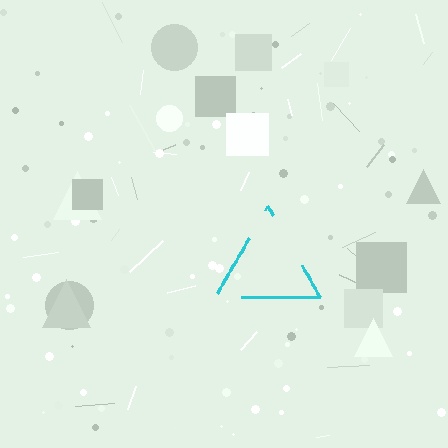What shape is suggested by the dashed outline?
The dashed outline suggests a triangle.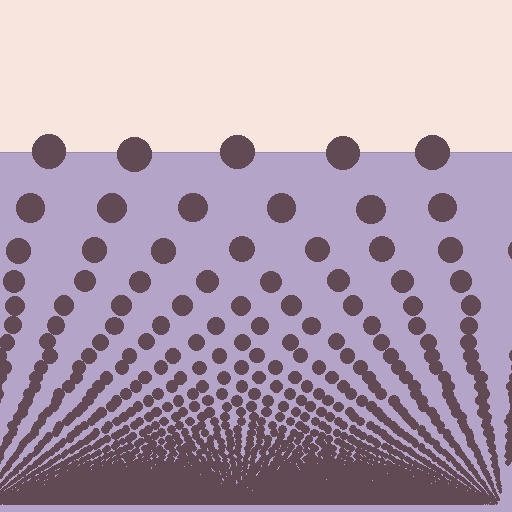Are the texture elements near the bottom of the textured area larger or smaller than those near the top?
Smaller. The gradient is inverted — elements near the bottom are smaller and denser.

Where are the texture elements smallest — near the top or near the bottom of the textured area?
Near the bottom.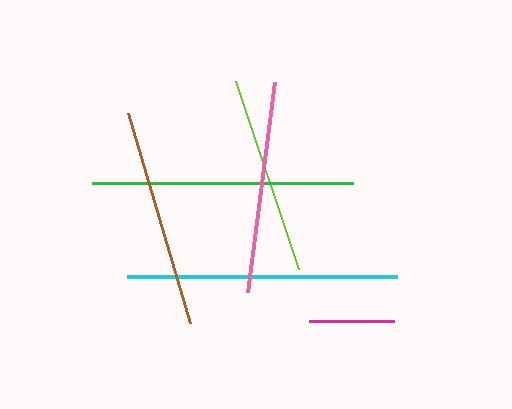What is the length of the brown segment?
The brown segment is approximately 219 pixels long.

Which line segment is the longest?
The cyan line is the longest at approximately 270 pixels.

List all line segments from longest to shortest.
From longest to shortest: cyan, green, brown, pink, lime, magenta.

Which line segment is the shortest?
The magenta line is the shortest at approximately 85 pixels.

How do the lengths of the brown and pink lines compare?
The brown and pink lines are approximately the same length.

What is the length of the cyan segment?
The cyan segment is approximately 270 pixels long.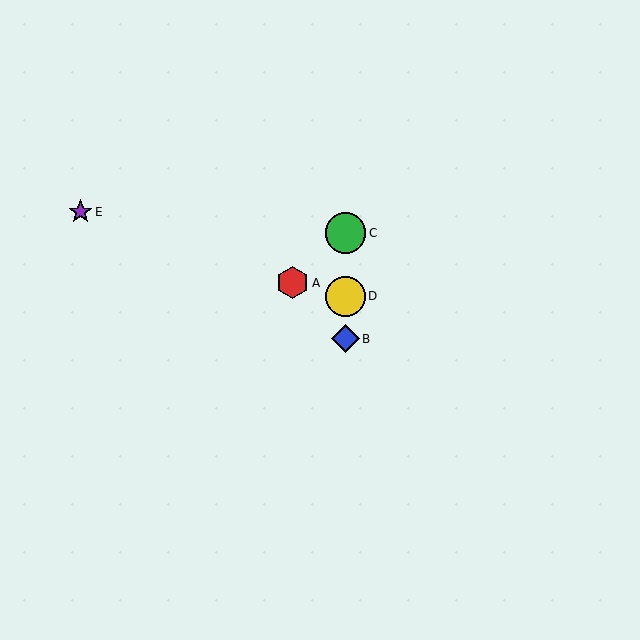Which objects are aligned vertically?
Objects B, C, D are aligned vertically.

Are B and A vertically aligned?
No, B is at x≈345 and A is at x≈293.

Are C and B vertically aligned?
Yes, both are at x≈345.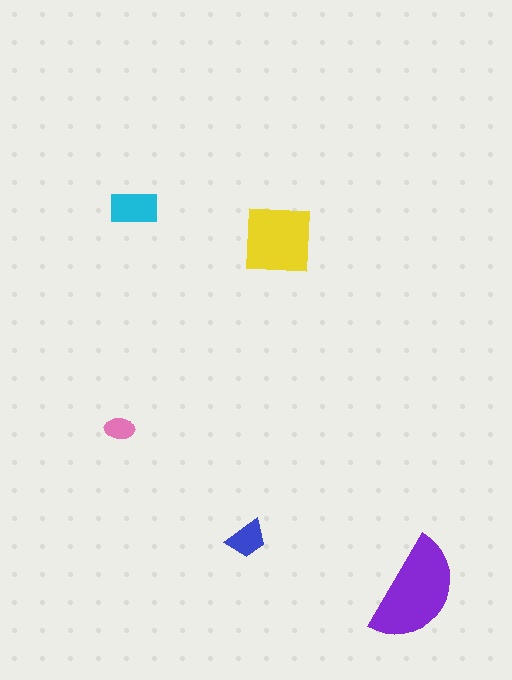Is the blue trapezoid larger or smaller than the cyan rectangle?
Smaller.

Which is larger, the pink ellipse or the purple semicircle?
The purple semicircle.